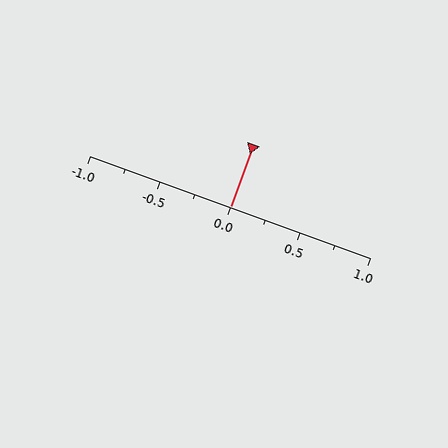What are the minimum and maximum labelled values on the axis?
The axis runs from -1.0 to 1.0.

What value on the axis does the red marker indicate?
The marker indicates approximately 0.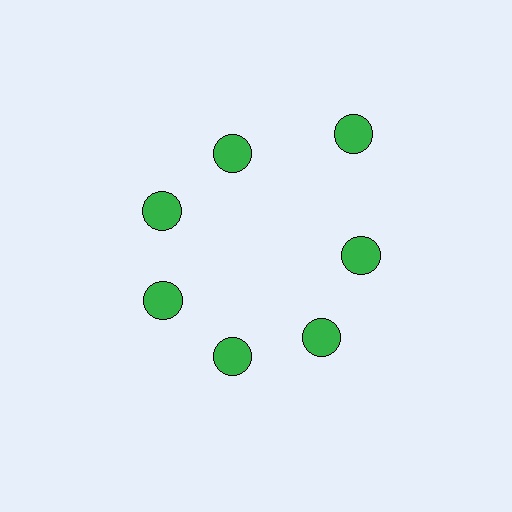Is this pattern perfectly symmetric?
No. The 7 green circles are arranged in a ring, but one element near the 1 o'clock position is pushed outward from the center, breaking the 7-fold rotational symmetry.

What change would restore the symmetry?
The symmetry would be restored by moving it inward, back onto the ring so that all 7 circles sit at equal angles and equal distance from the center.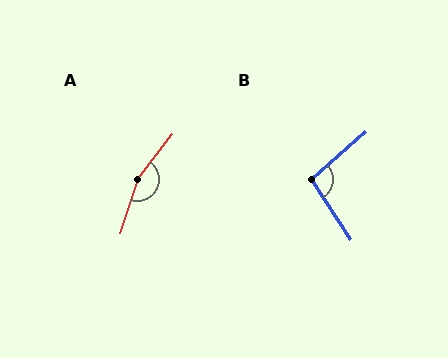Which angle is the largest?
A, at approximately 159 degrees.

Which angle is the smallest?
B, at approximately 98 degrees.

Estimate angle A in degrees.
Approximately 159 degrees.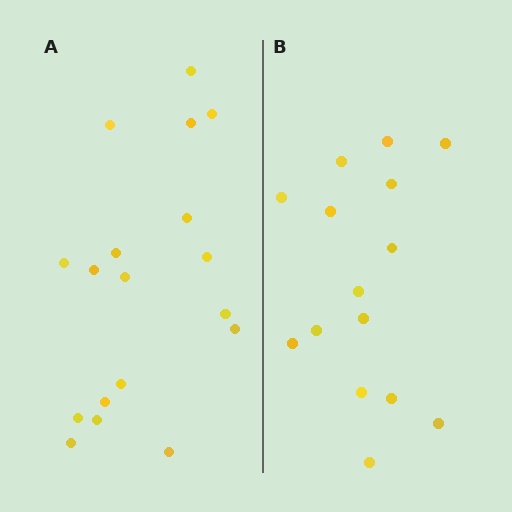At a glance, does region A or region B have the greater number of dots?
Region A (the left region) has more dots.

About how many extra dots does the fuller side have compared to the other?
Region A has just a few more — roughly 2 or 3 more dots than region B.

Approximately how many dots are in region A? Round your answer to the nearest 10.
About 20 dots. (The exact count is 18, which rounds to 20.)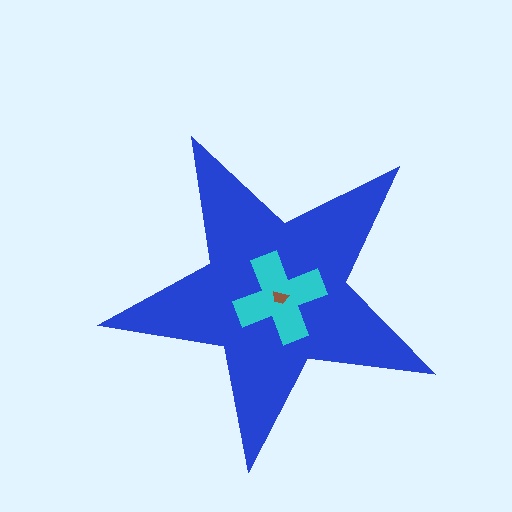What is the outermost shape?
The blue star.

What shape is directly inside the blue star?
The cyan cross.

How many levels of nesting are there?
3.